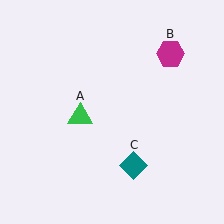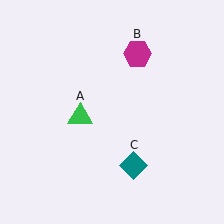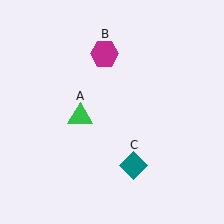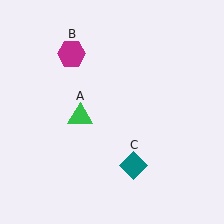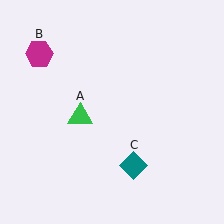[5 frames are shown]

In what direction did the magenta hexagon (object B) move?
The magenta hexagon (object B) moved left.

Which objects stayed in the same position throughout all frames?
Green triangle (object A) and teal diamond (object C) remained stationary.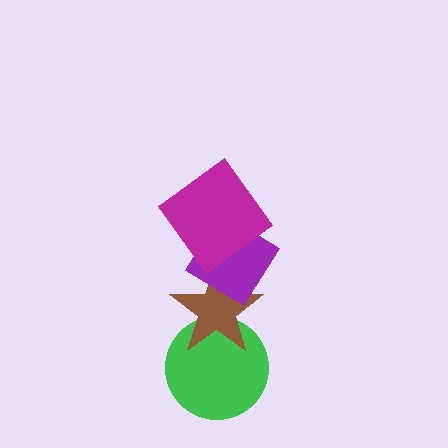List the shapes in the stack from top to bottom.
From top to bottom: the magenta diamond, the purple diamond, the brown star, the green circle.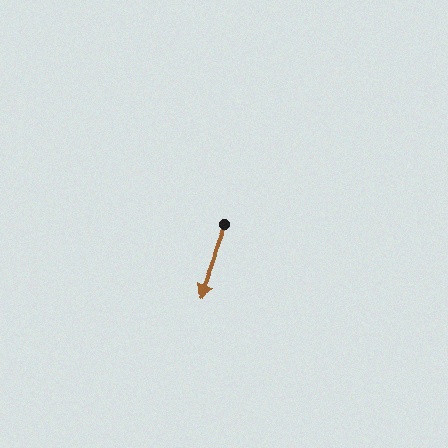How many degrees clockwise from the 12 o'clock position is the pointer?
Approximately 200 degrees.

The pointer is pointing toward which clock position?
Roughly 7 o'clock.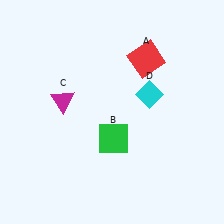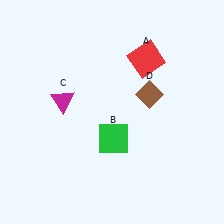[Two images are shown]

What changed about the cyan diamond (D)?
In Image 1, D is cyan. In Image 2, it changed to brown.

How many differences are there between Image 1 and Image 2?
There is 1 difference between the two images.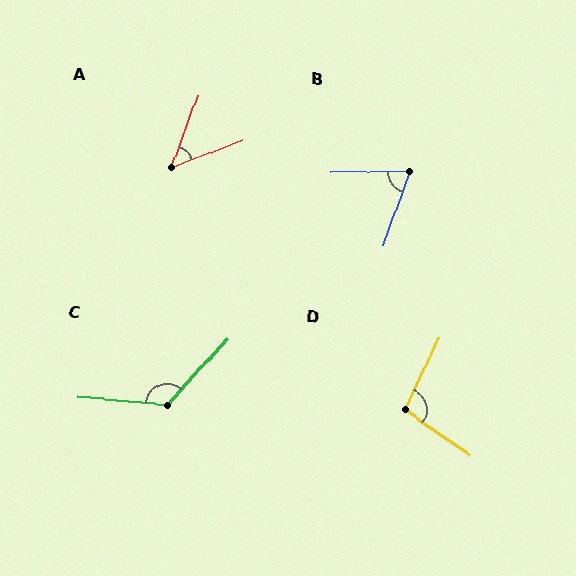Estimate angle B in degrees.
Approximately 69 degrees.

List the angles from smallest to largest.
A (48°), B (69°), D (101°), C (127°).